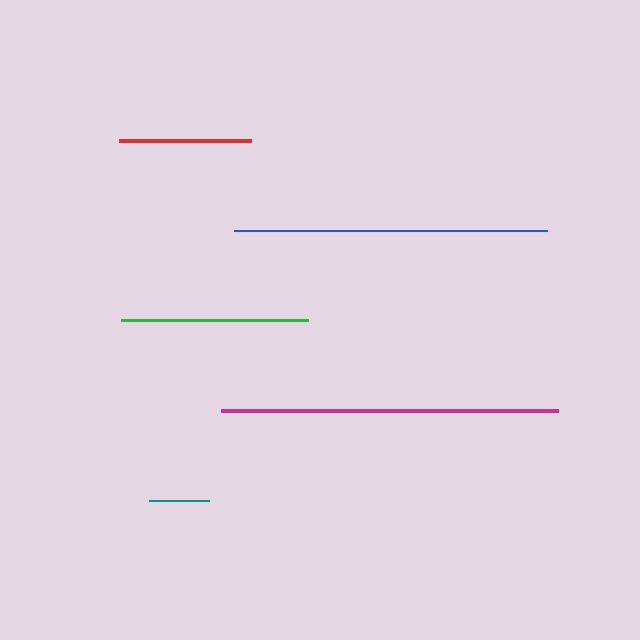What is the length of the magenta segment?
The magenta segment is approximately 338 pixels long.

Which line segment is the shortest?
The teal line is the shortest at approximately 61 pixels.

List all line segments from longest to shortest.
From longest to shortest: magenta, blue, green, red, teal.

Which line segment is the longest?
The magenta line is the longest at approximately 338 pixels.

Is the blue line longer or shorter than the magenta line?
The magenta line is longer than the blue line.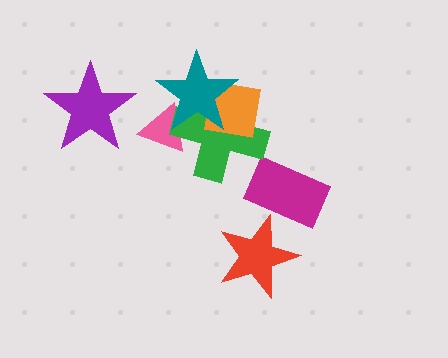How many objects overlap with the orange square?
2 objects overlap with the orange square.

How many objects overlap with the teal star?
3 objects overlap with the teal star.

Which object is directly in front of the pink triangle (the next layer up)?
The green cross is directly in front of the pink triangle.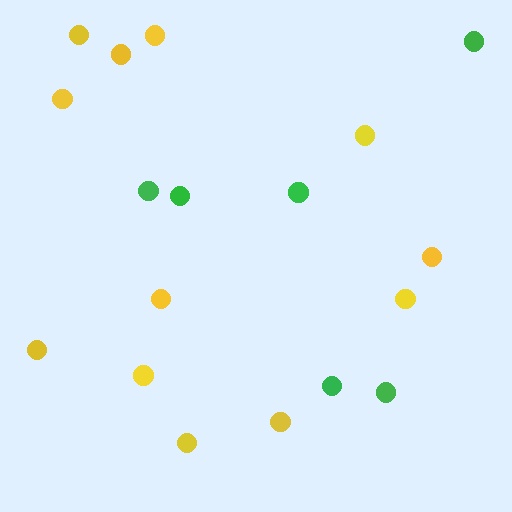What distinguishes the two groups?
There are 2 groups: one group of yellow circles (12) and one group of green circles (6).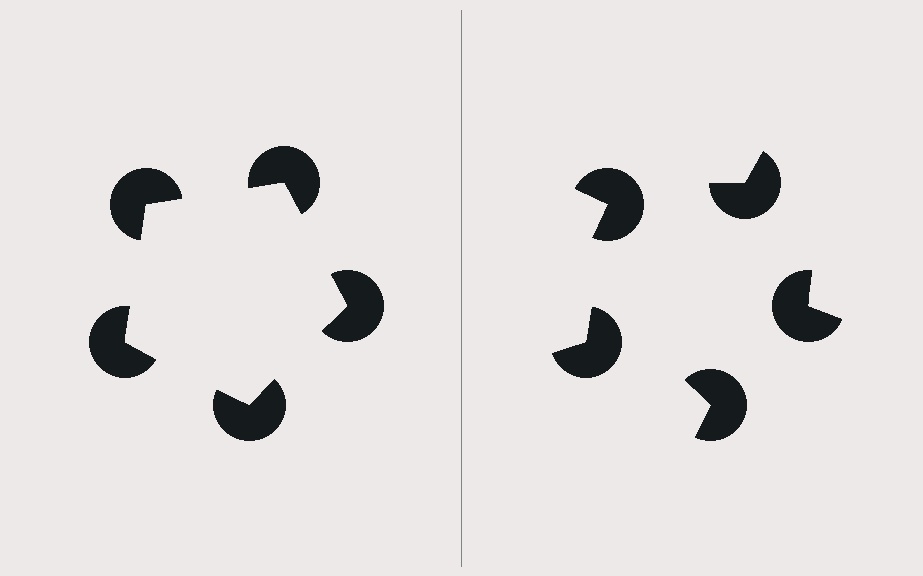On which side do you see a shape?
An illusory pentagon appears on the left side. On the right side the wedge cuts are rotated, so no coherent shape forms.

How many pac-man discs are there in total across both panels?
10 — 5 on each side.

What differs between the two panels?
The pac-man discs are positioned identically on both sides; only the wedge orientations differ. On the left they align to a pentagon; on the right they are misaligned.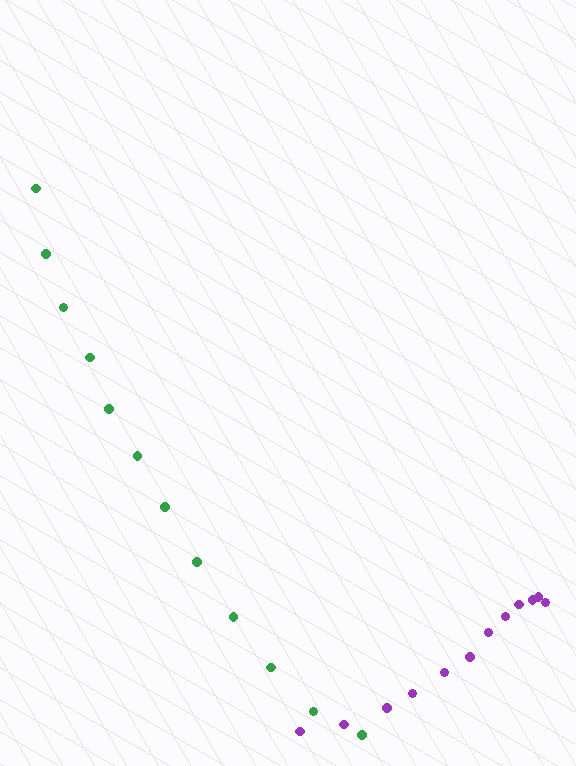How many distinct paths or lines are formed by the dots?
There are 2 distinct paths.